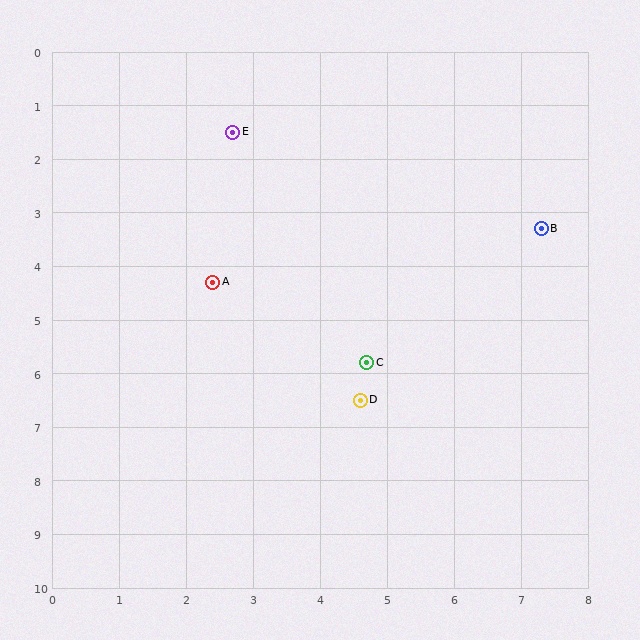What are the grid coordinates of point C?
Point C is at approximately (4.7, 5.8).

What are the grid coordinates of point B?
Point B is at approximately (7.3, 3.3).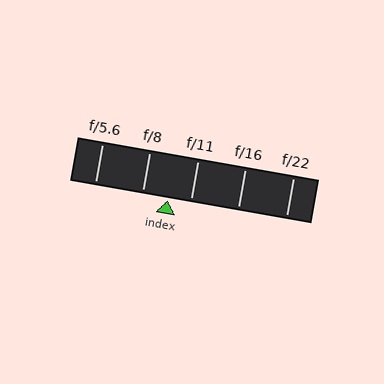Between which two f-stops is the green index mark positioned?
The index mark is between f/8 and f/11.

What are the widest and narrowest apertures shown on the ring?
The widest aperture shown is f/5.6 and the narrowest is f/22.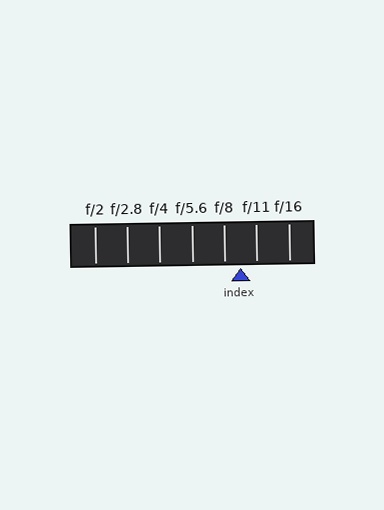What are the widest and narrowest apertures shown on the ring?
The widest aperture shown is f/2 and the narrowest is f/16.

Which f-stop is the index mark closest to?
The index mark is closest to f/11.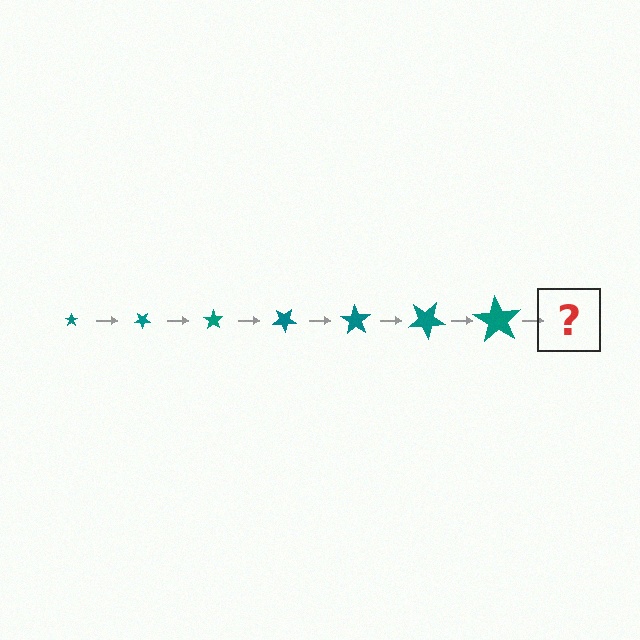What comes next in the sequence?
The next element should be a star, larger than the previous one and rotated 245 degrees from the start.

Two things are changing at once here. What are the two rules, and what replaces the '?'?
The two rules are that the star grows larger each step and it rotates 35 degrees each step. The '?' should be a star, larger than the previous one and rotated 245 degrees from the start.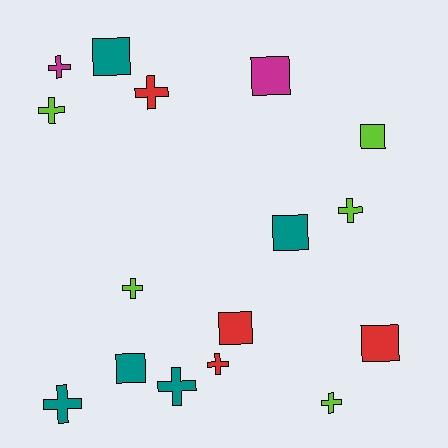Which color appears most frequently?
Teal, with 5 objects.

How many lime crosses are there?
There are 4 lime crosses.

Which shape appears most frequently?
Cross, with 9 objects.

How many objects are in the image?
There are 16 objects.